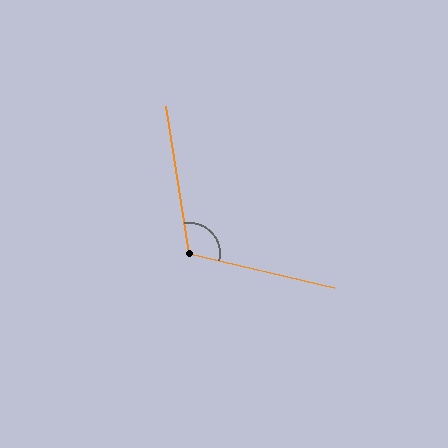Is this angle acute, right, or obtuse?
It is obtuse.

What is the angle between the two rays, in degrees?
Approximately 112 degrees.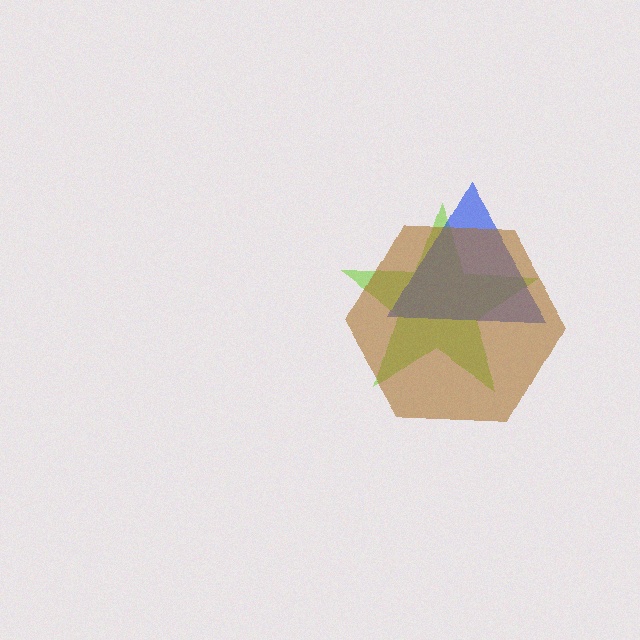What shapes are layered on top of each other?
The layered shapes are: a lime star, a blue triangle, a brown hexagon.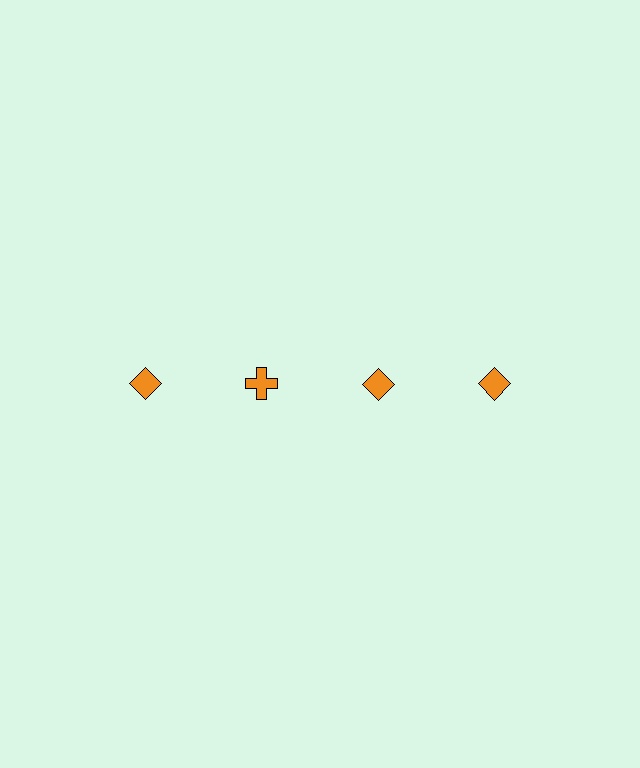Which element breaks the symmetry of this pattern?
The orange cross in the top row, second from left column breaks the symmetry. All other shapes are orange diamonds.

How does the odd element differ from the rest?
It has a different shape: cross instead of diamond.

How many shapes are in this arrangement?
There are 4 shapes arranged in a grid pattern.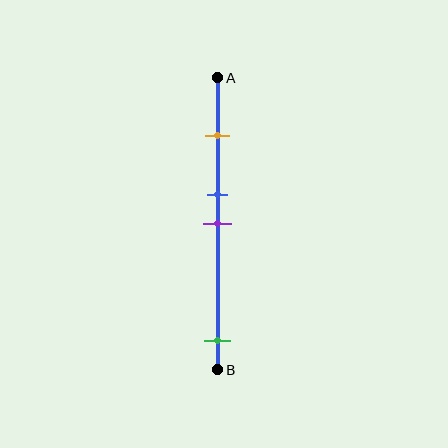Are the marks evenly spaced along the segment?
No, the marks are not evenly spaced.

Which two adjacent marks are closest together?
The blue and purple marks are the closest adjacent pair.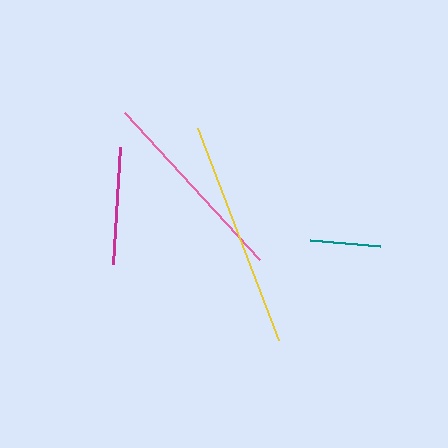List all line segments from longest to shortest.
From longest to shortest: yellow, pink, magenta, teal.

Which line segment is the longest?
The yellow line is the longest at approximately 227 pixels.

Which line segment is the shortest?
The teal line is the shortest at approximately 70 pixels.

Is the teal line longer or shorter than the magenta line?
The magenta line is longer than the teal line.